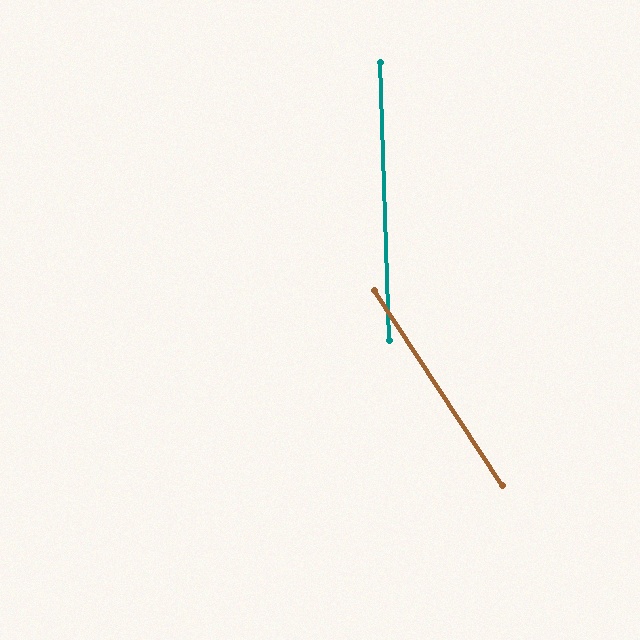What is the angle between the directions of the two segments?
Approximately 31 degrees.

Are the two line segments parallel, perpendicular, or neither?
Neither parallel nor perpendicular — they differ by about 31°.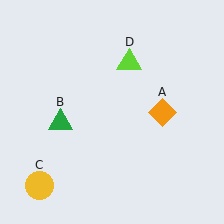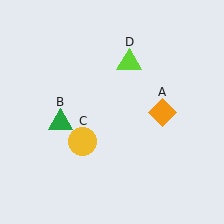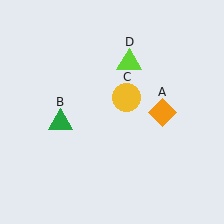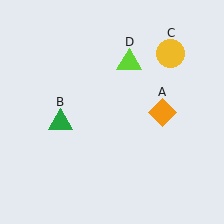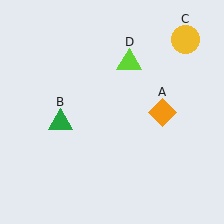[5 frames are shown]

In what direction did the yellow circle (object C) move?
The yellow circle (object C) moved up and to the right.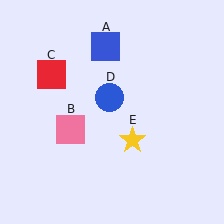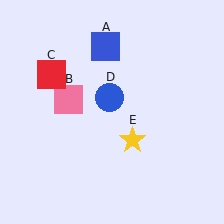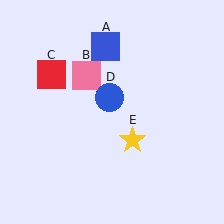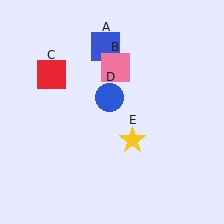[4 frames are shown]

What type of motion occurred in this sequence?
The pink square (object B) rotated clockwise around the center of the scene.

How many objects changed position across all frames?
1 object changed position: pink square (object B).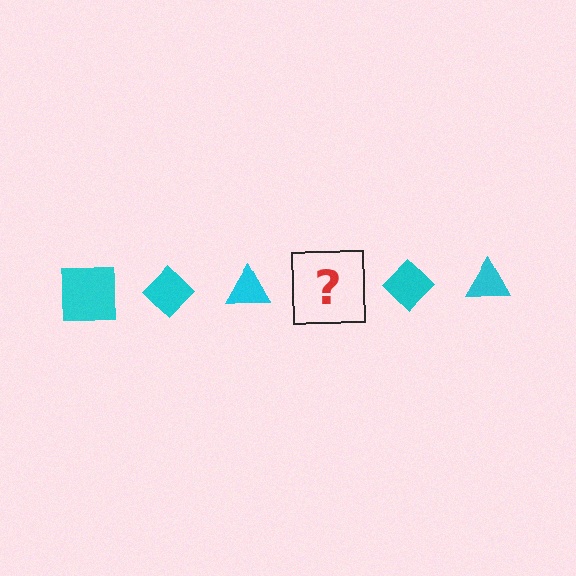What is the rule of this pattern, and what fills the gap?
The rule is that the pattern cycles through square, diamond, triangle shapes in cyan. The gap should be filled with a cyan square.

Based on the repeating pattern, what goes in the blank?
The blank should be a cyan square.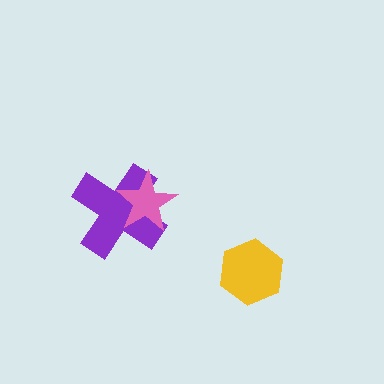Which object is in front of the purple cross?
The pink star is in front of the purple cross.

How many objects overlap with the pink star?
1 object overlaps with the pink star.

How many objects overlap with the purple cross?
1 object overlaps with the purple cross.